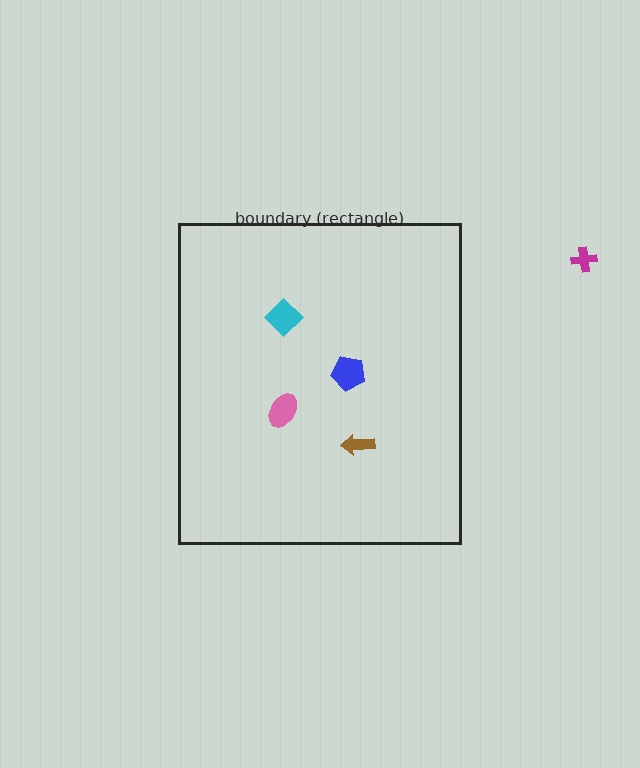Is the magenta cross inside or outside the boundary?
Outside.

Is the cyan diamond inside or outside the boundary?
Inside.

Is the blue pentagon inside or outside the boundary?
Inside.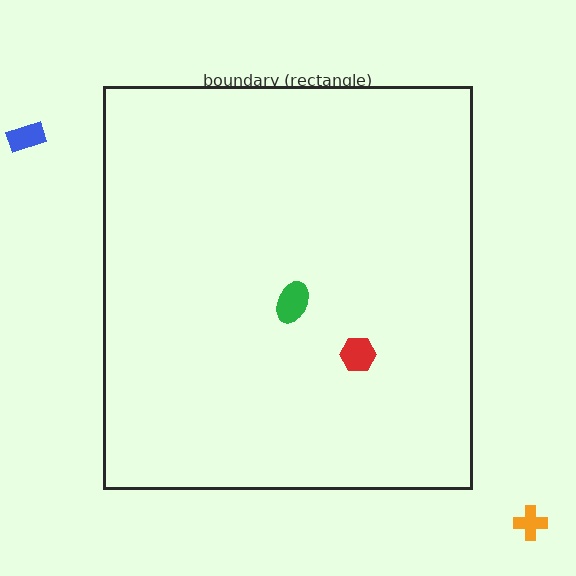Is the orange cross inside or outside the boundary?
Outside.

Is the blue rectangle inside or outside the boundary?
Outside.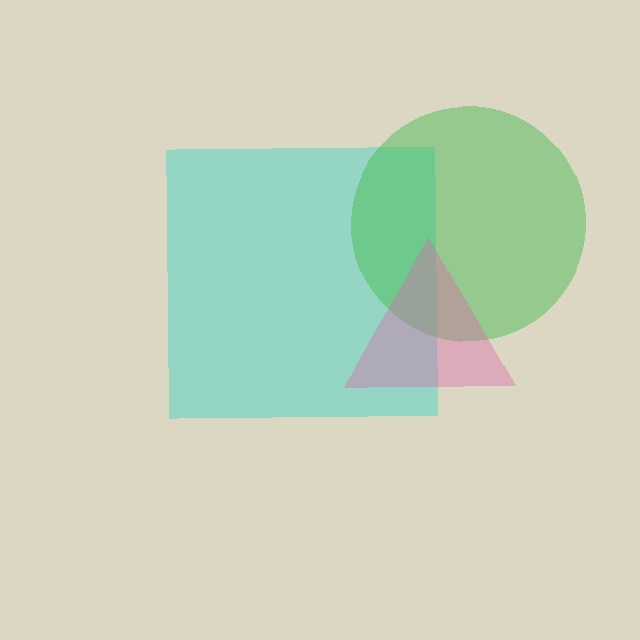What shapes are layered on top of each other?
The layered shapes are: a cyan square, a green circle, a pink triangle.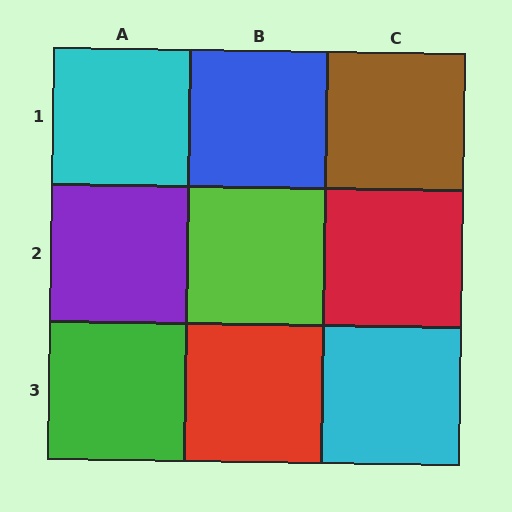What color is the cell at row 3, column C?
Cyan.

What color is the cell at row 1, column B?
Blue.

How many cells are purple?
1 cell is purple.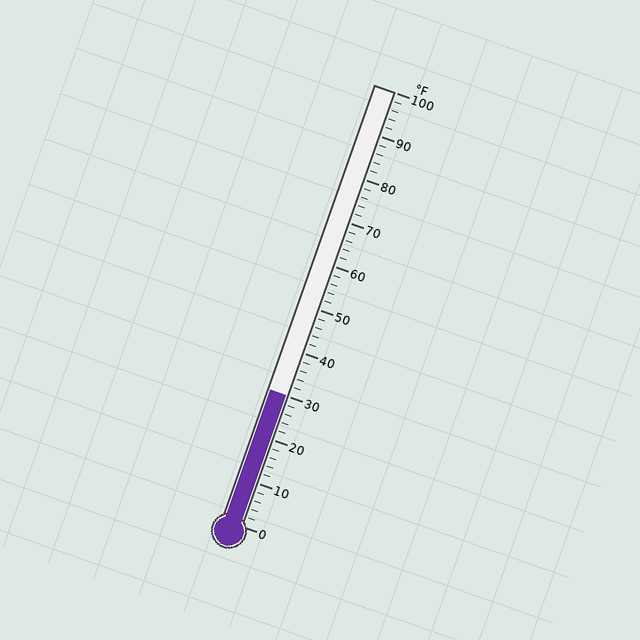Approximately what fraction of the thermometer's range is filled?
The thermometer is filled to approximately 30% of its range.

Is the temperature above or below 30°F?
The temperature is at 30°F.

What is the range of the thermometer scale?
The thermometer scale ranges from 0°F to 100°F.